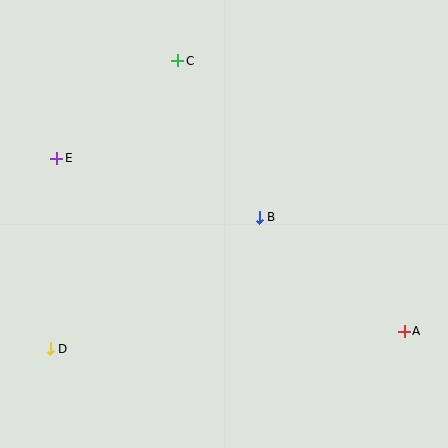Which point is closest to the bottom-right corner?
Point A is closest to the bottom-right corner.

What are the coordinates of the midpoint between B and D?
The midpoint between B and D is at (155, 283).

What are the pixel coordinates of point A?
Point A is at (404, 331).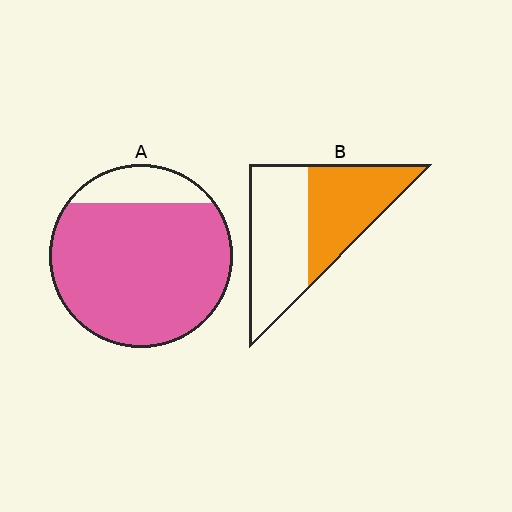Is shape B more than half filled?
No.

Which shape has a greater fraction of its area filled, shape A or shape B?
Shape A.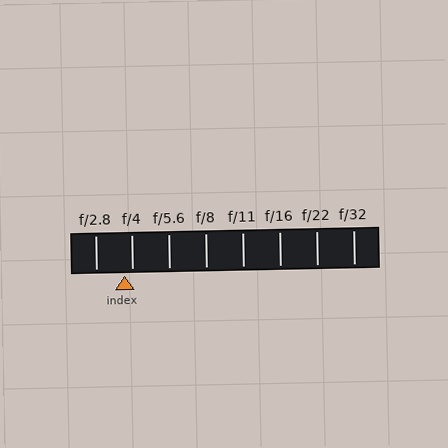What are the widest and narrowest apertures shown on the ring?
The widest aperture shown is f/2.8 and the narrowest is f/32.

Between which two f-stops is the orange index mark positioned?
The index mark is between f/2.8 and f/4.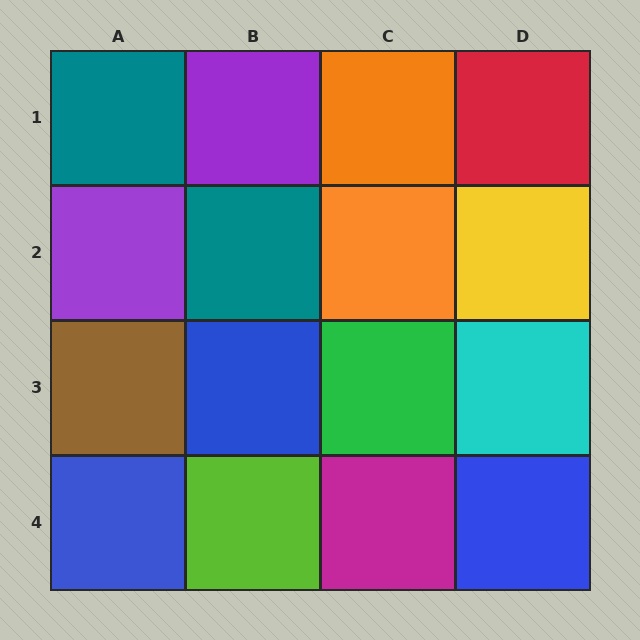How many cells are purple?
2 cells are purple.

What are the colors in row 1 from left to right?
Teal, purple, orange, red.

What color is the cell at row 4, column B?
Lime.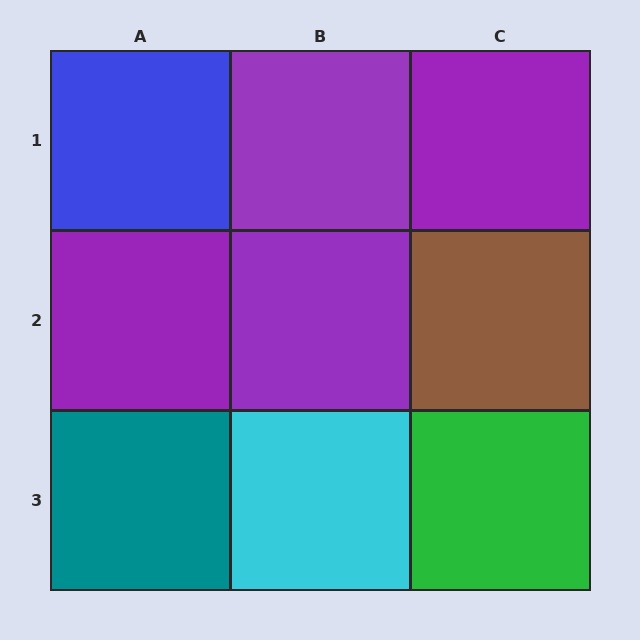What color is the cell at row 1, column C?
Purple.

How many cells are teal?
1 cell is teal.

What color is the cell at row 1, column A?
Blue.